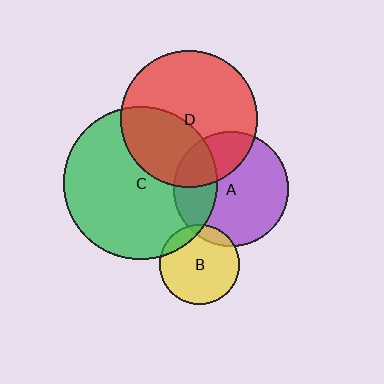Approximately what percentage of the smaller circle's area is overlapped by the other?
Approximately 35%.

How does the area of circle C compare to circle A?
Approximately 1.8 times.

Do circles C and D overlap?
Yes.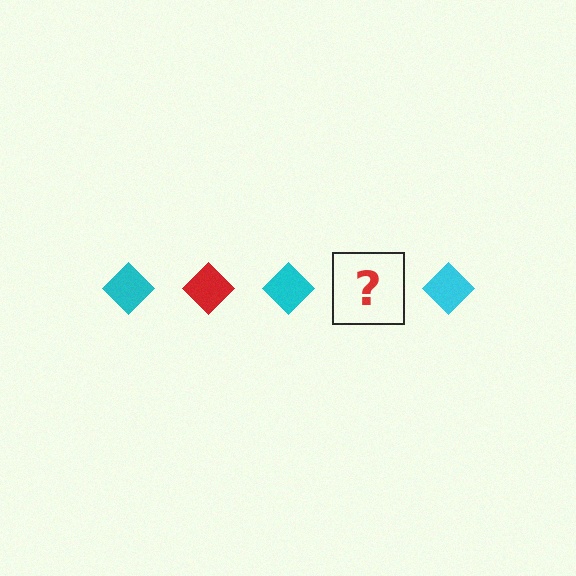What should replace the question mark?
The question mark should be replaced with a red diamond.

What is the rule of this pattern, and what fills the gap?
The rule is that the pattern cycles through cyan, red diamonds. The gap should be filled with a red diamond.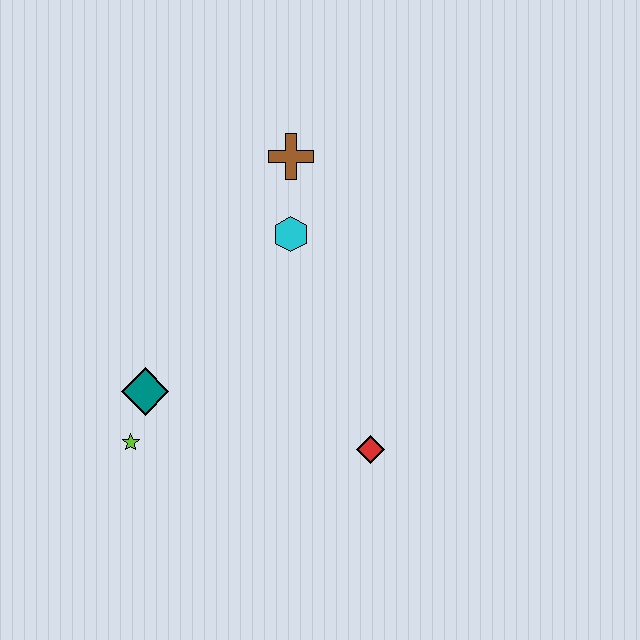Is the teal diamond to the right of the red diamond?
No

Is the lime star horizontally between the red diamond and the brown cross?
No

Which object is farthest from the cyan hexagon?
The lime star is farthest from the cyan hexagon.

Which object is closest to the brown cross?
The cyan hexagon is closest to the brown cross.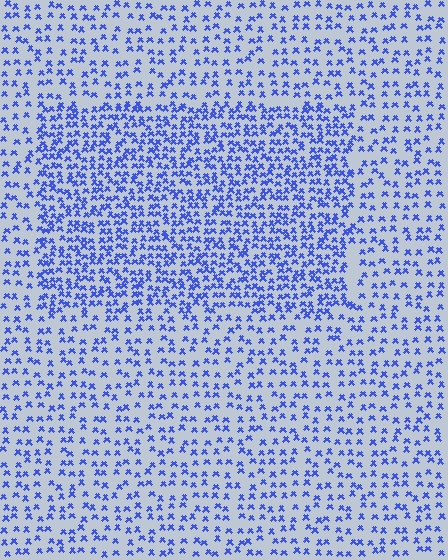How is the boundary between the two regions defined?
The boundary is defined by a change in element density (approximately 1.9x ratio). All elements are the same color, size, and shape.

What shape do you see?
I see a rectangle.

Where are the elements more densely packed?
The elements are more densely packed inside the rectangle boundary.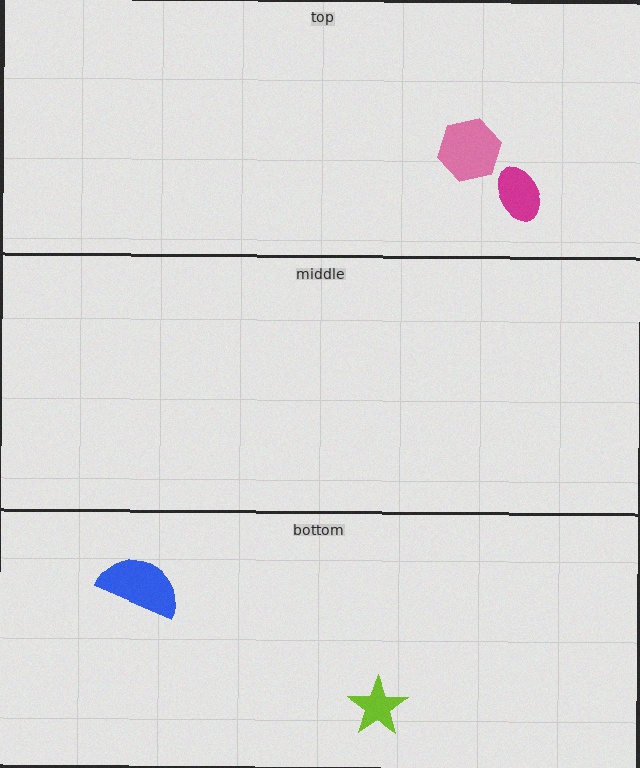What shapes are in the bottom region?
The lime star, the blue semicircle.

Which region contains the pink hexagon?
The top region.